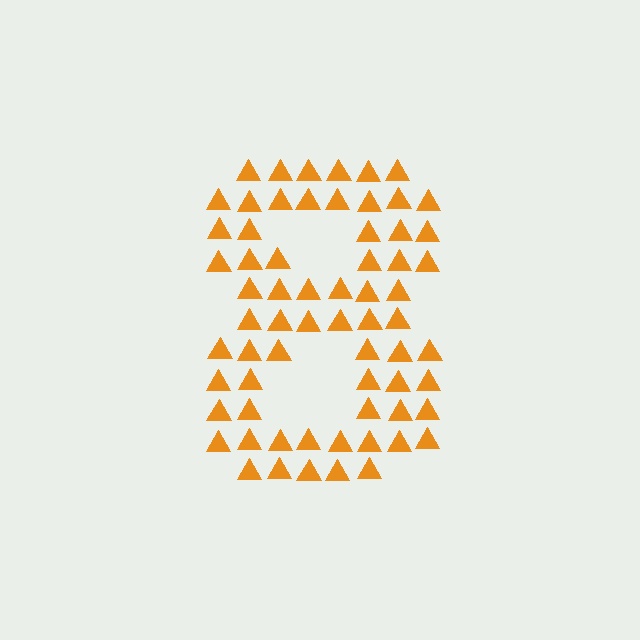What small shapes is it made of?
It is made of small triangles.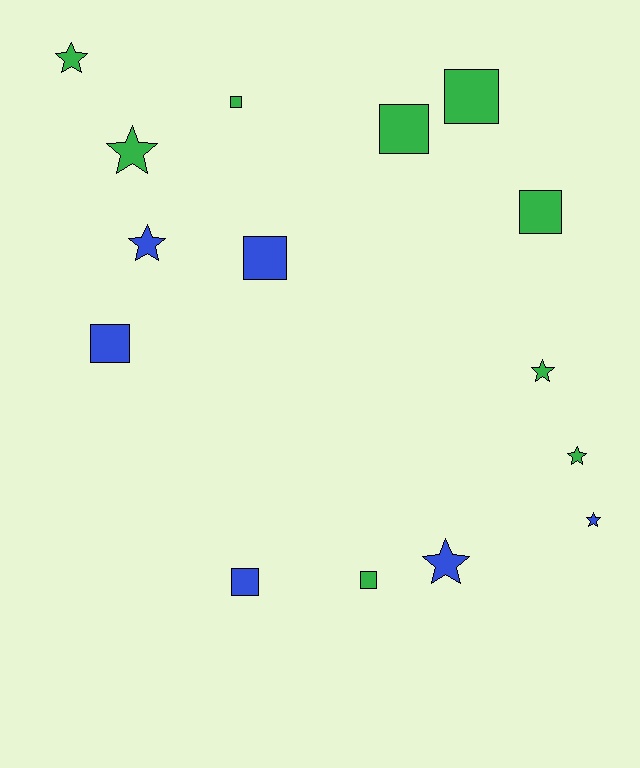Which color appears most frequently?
Green, with 9 objects.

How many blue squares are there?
There are 3 blue squares.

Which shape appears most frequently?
Square, with 8 objects.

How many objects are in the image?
There are 15 objects.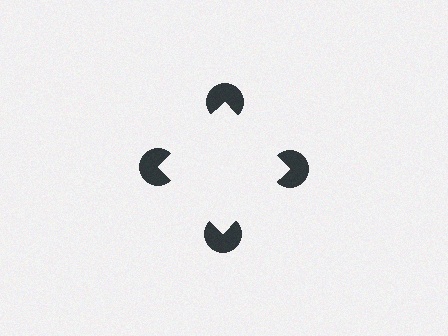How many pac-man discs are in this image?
There are 4 — one at each vertex of the illusory square.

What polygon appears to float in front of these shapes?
An illusory square — its edges are inferred from the aligned wedge cuts in the pac-man discs, not physically drawn.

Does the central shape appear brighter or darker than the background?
It typically appears slightly brighter than the background, even though no actual brightness change is drawn.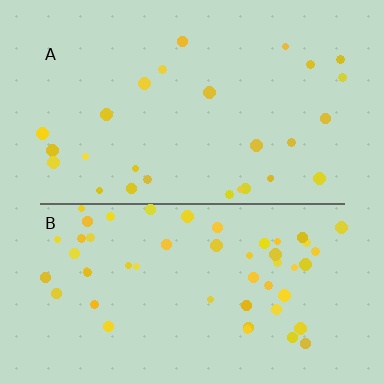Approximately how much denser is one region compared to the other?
Approximately 2.0× — region B over region A.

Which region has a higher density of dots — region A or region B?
B (the bottom).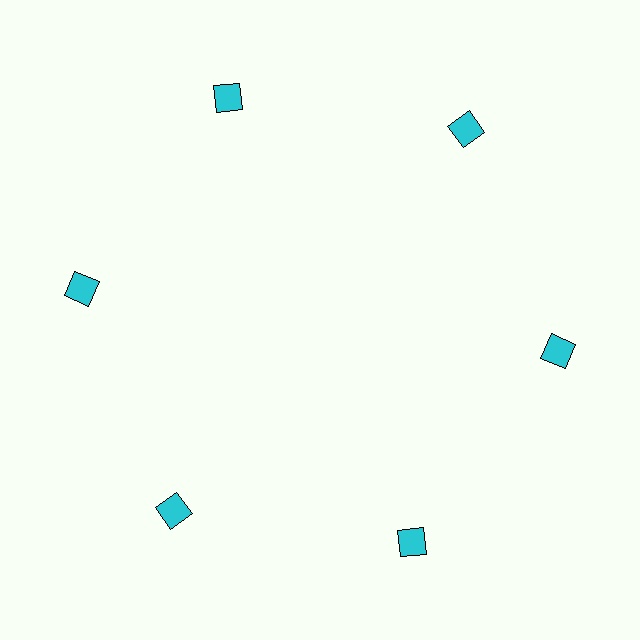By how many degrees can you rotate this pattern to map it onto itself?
The pattern maps onto itself every 60 degrees of rotation.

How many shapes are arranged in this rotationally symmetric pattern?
There are 6 shapes, arranged in 6 groups of 1.